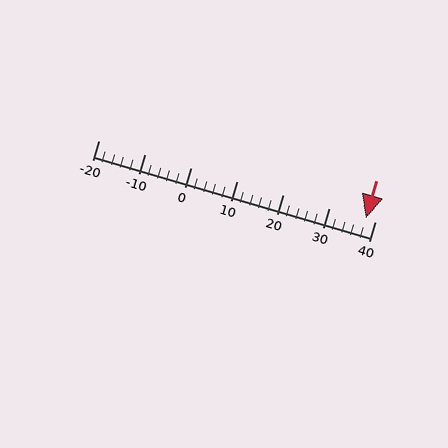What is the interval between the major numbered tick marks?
The major tick marks are spaced 10 units apart.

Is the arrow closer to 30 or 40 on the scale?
The arrow is closer to 40.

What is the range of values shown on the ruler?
The ruler shows values from -20 to 40.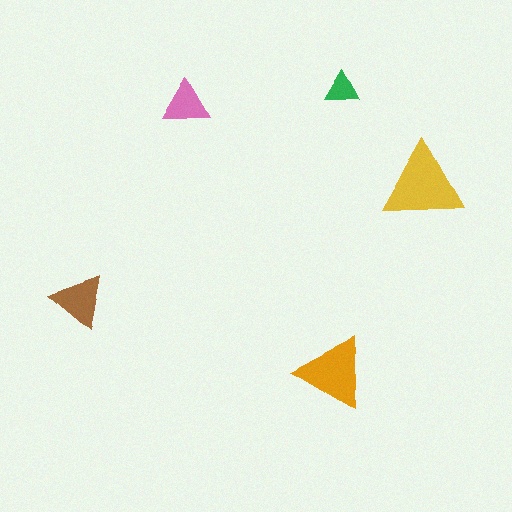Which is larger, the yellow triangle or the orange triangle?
The yellow one.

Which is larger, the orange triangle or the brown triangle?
The orange one.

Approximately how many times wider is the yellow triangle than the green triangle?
About 2.5 times wider.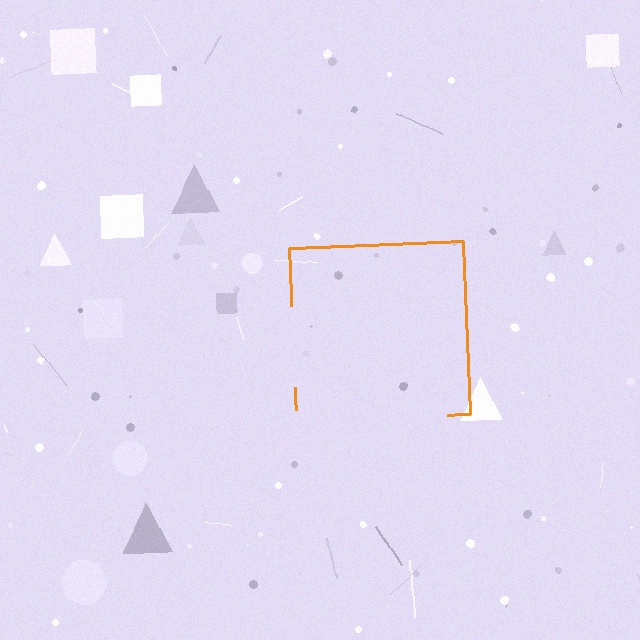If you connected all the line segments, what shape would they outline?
They would outline a square.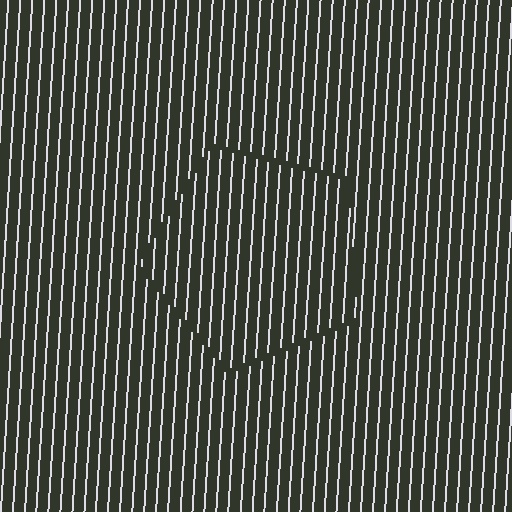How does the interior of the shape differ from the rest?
The interior of the shape contains the same grating, shifted by half a period — the contour is defined by the phase discontinuity where line-ends from the inner and outer gratings abut.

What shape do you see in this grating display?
An illusory pentagon. The interior of the shape contains the same grating, shifted by half a period — the contour is defined by the phase discontinuity where line-ends from the inner and outer gratings abut.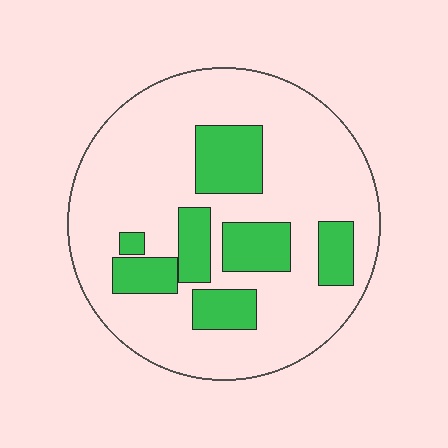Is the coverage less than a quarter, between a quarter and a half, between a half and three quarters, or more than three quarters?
Less than a quarter.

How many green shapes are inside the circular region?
7.